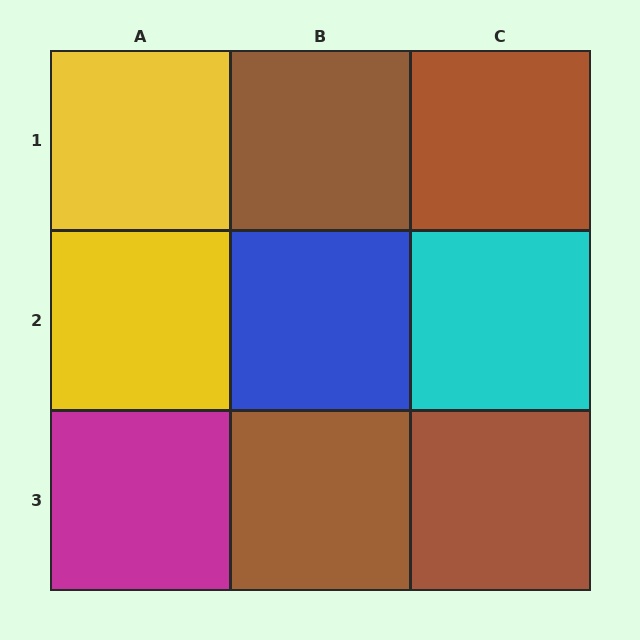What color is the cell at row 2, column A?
Yellow.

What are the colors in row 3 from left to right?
Magenta, brown, brown.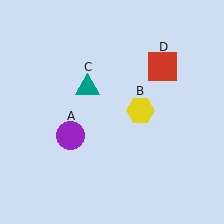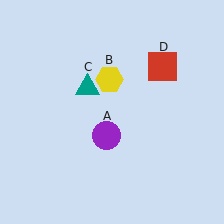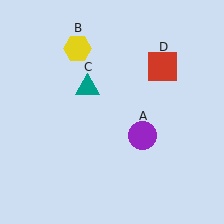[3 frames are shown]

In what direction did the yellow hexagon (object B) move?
The yellow hexagon (object B) moved up and to the left.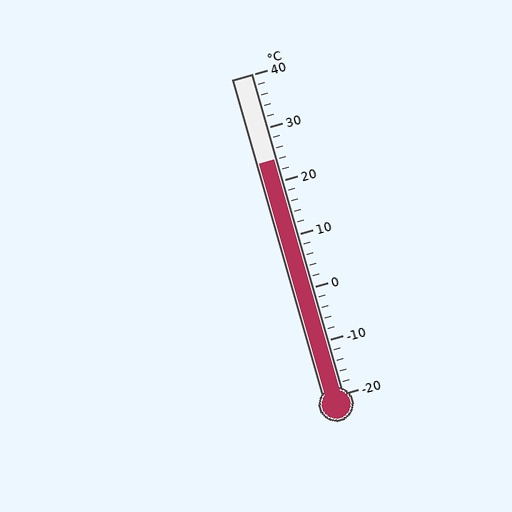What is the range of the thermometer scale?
The thermometer scale ranges from -20°C to 40°C.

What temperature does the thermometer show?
The thermometer shows approximately 24°C.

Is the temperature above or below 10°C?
The temperature is above 10°C.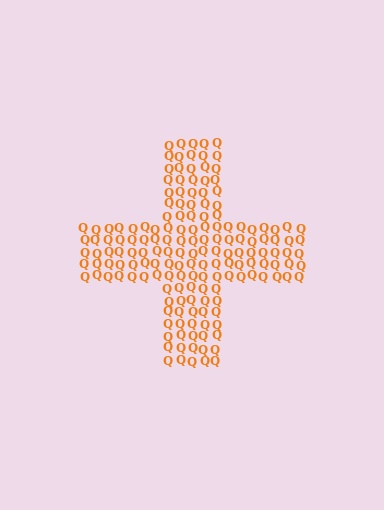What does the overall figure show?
The overall figure shows a cross.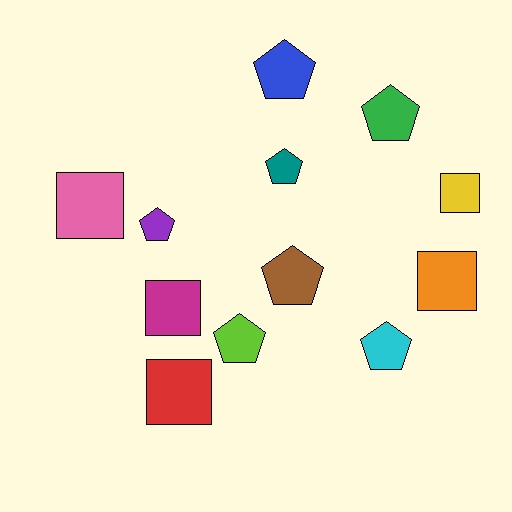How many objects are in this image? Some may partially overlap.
There are 12 objects.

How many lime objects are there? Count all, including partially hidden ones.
There is 1 lime object.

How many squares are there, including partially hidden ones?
There are 5 squares.